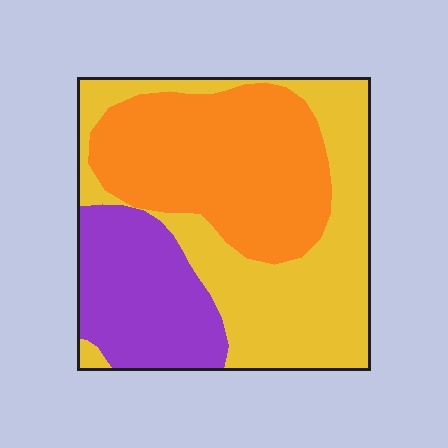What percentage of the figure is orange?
Orange takes up between a third and a half of the figure.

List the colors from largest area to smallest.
From largest to smallest: yellow, orange, purple.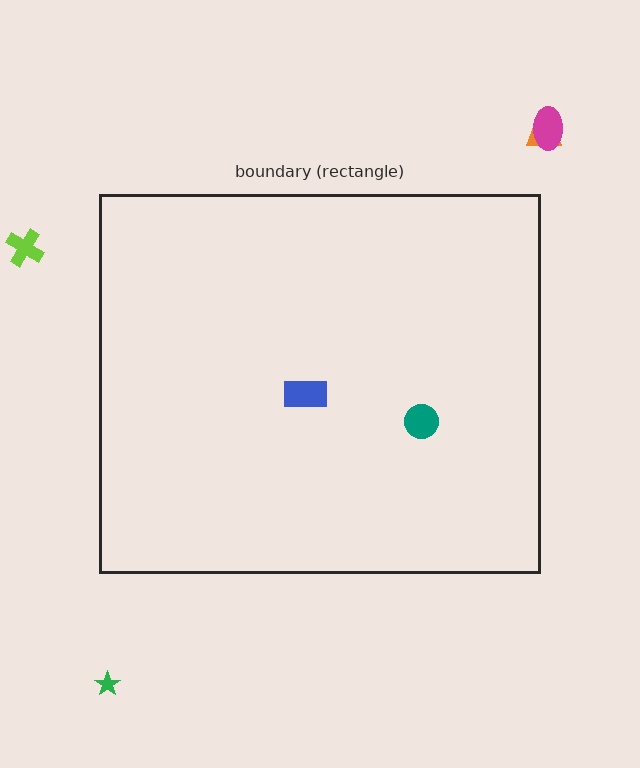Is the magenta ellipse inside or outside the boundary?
Outside.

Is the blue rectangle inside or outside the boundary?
Inside.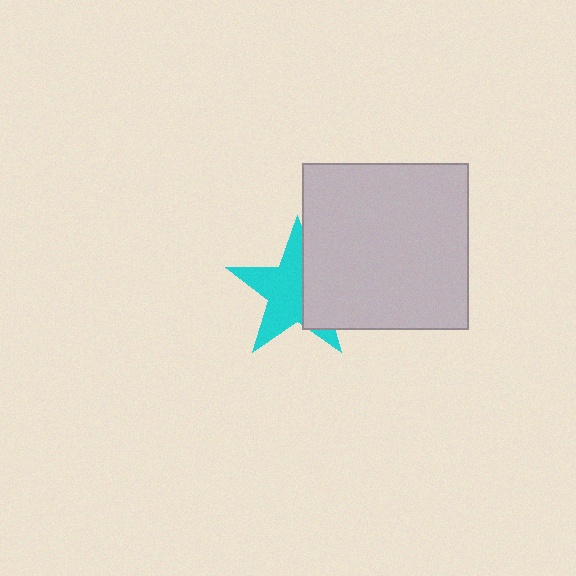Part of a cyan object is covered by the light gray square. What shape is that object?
It is a star.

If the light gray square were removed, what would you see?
You would see the complete cyan star.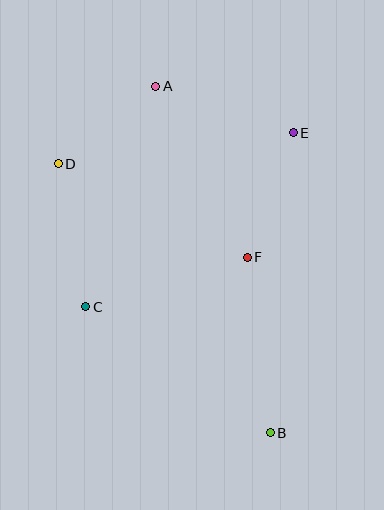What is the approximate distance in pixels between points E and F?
The distance between E and F is approximately 133 pixels.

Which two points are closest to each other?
Points A and D are closest to each other.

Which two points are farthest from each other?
Points A and B are farthest from each other.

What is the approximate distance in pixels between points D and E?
The distance between D and E is approximately 237 pixels.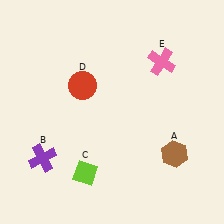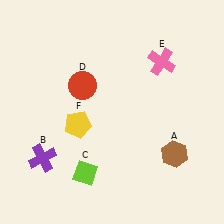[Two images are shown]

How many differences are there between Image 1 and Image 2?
There is 1 difference between the two images.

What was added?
A yellow pentagon (F) was added in Image 2.